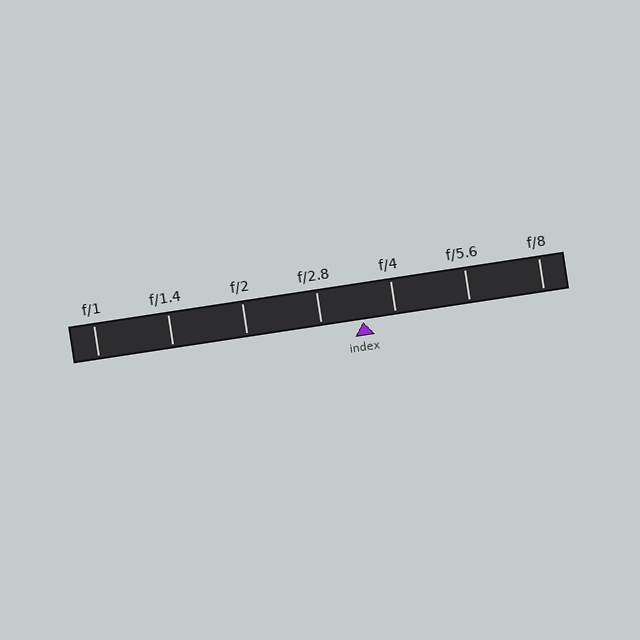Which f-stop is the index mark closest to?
The index mark is closest to f/4.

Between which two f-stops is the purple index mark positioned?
The index mark is between f/2.8 and f/4.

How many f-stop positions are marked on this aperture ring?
There are 7 f-stop positions marked.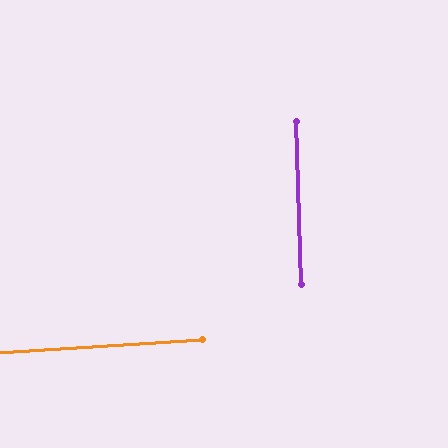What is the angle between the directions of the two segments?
Approximately 88 degrees.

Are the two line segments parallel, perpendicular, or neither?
Perpendicular — they meet at approximately 88°.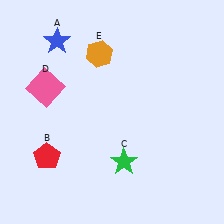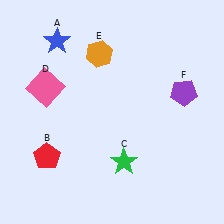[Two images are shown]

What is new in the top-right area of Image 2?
A purple pentagon (F) was added in the top-right area of Image 2.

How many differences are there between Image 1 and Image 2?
There is 1 difference between the two images.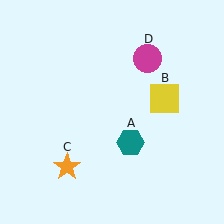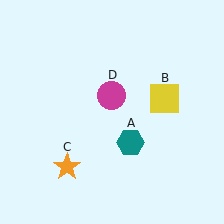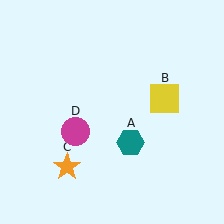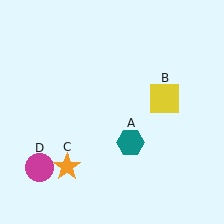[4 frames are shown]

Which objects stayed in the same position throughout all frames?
Teal hexagon (object A) and yellow square (object B) and orange star (object C) remained stationary.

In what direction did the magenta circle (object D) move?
The magenta circle (object D) moved down and to the left.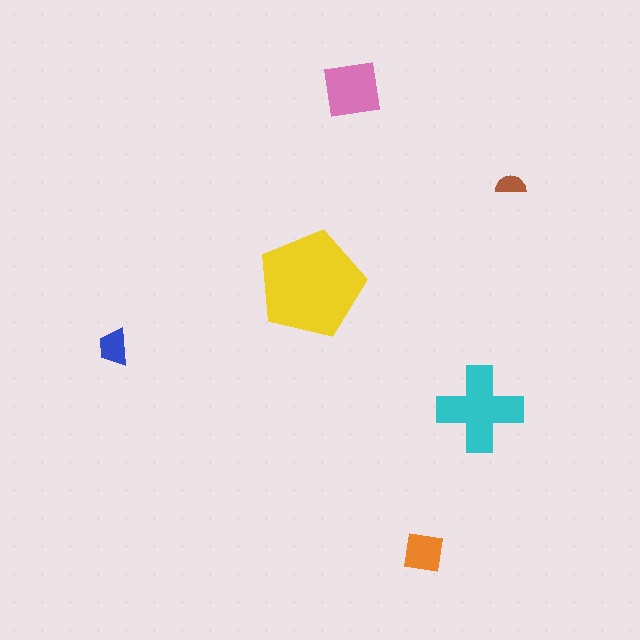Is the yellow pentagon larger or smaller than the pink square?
Larger.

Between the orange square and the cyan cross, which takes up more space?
The cyan cross.